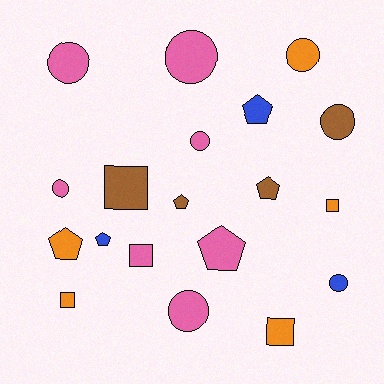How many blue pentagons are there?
There are 2 blue pentagons.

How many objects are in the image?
There are 19 objects.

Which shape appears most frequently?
Circle, with 8 objects.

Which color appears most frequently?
Pink, with 7 objects.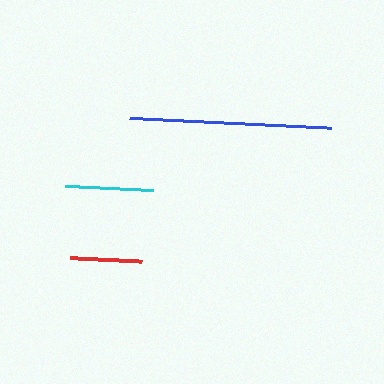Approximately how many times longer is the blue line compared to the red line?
The blue line is approximately 2.8 times the length of the red line.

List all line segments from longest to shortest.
From longest to shortest: blue, cyan, red.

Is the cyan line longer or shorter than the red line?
The cyan line is longer than the red line.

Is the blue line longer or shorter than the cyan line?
The blue line is longer than the cyan line.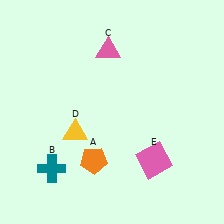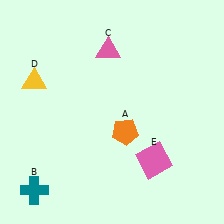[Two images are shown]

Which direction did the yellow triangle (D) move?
The yellow triangle (D) moved up.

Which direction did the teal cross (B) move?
The teal cross (B) moved down.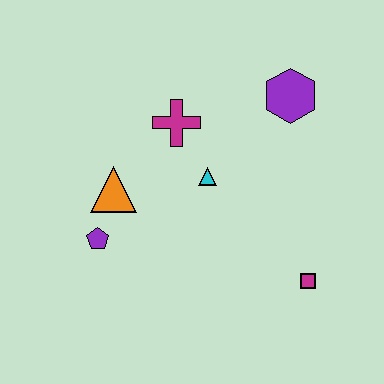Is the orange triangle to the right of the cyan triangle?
No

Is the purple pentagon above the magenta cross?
No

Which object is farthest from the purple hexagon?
The purple pentagon is farthest from the purple hexagon.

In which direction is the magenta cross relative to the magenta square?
The magenta cross is above the magenta square.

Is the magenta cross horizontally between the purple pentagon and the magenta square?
Yes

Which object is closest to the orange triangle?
The purple pentagon is closest to the orange triangle.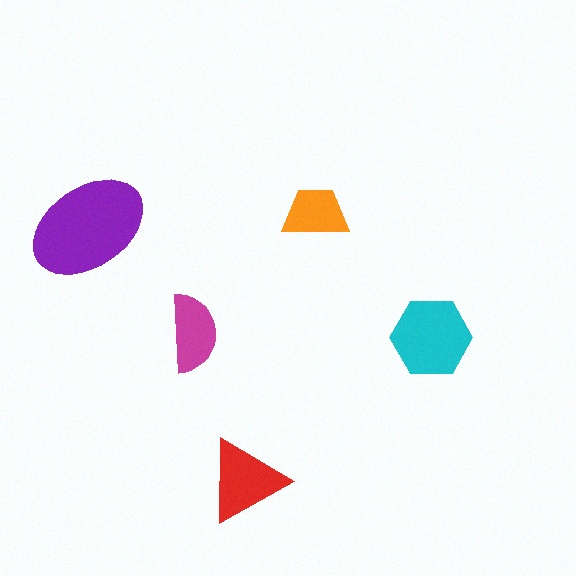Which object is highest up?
The orange trapezoid is topmost.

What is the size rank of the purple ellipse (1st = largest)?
1st.